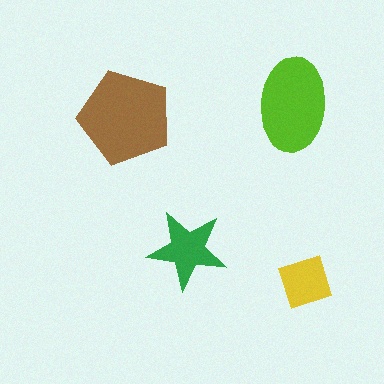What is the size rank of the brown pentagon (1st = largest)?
1st.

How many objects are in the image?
There are 4 objects in the image.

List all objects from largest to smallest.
The brown pentagon, the lime ellipse, the green star, the yellow diamond.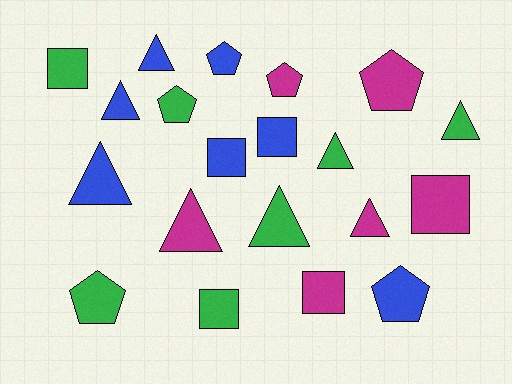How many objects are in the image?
There are 20 objects.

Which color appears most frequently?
Green, with 7 objects.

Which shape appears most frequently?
Triangle, with 8 objects.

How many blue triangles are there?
There are 3 blue triangles.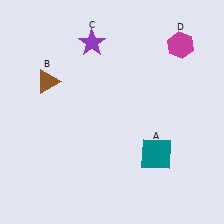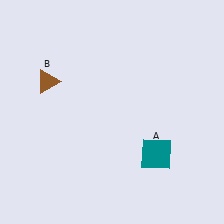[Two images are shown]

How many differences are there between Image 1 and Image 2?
There are 2 differences between the two images.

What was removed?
The purple star (C), the magenta hexagon (D) were removed in Image 2.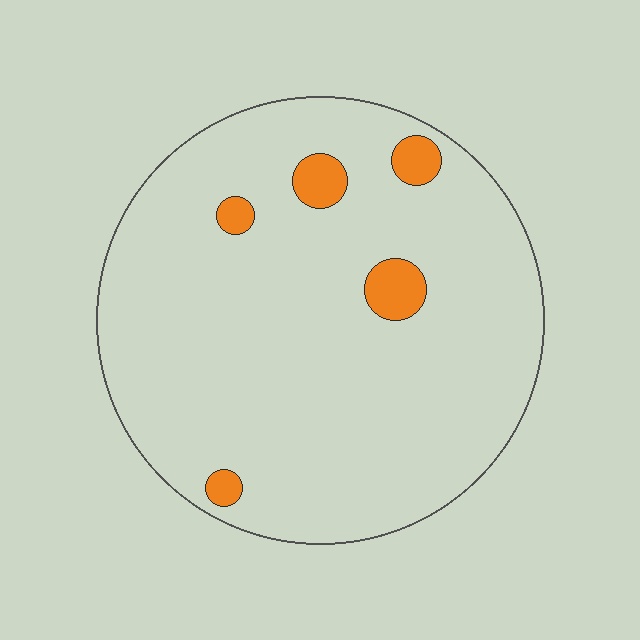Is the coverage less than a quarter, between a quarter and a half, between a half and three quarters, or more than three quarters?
Less than a quarter.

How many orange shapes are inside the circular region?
5.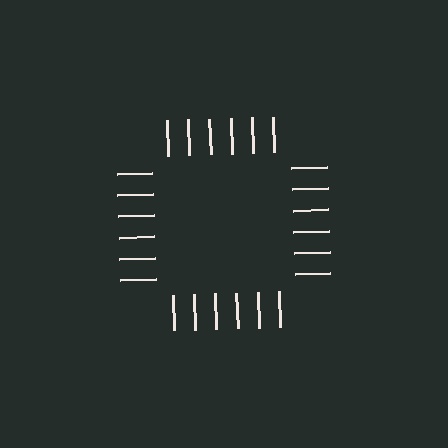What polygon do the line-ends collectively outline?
An illusory square — the line segments terminate on its edges but no continuous stroke is drawn.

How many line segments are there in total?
24 — 6 along each of the 4 edges.